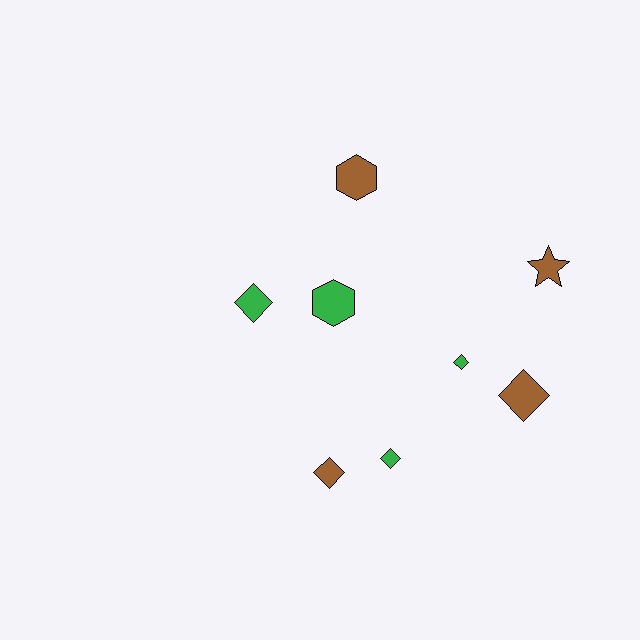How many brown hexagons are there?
There is 1 brown hexagon.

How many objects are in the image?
There are 8 objects.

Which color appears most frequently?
Brown, with 4 objects.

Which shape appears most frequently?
Diamond, with 5 objects.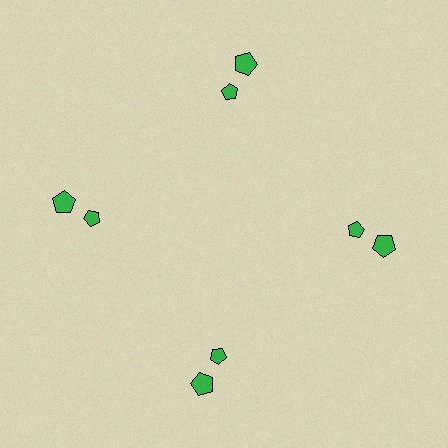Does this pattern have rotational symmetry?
Yes, this pattern has 4-fold rotational symmetry. It looks the same after rotating 90 degrees around the center.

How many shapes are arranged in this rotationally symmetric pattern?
There are 8 shapes, arranged in 4 groups of 2.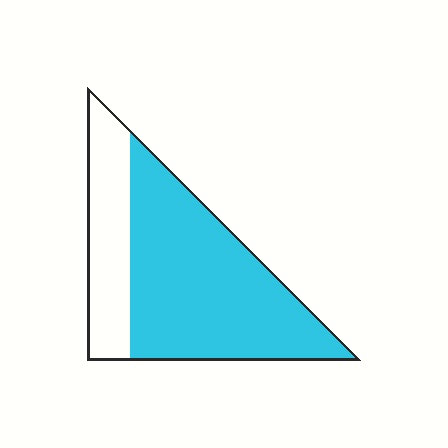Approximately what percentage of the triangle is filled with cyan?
Approximately 70%.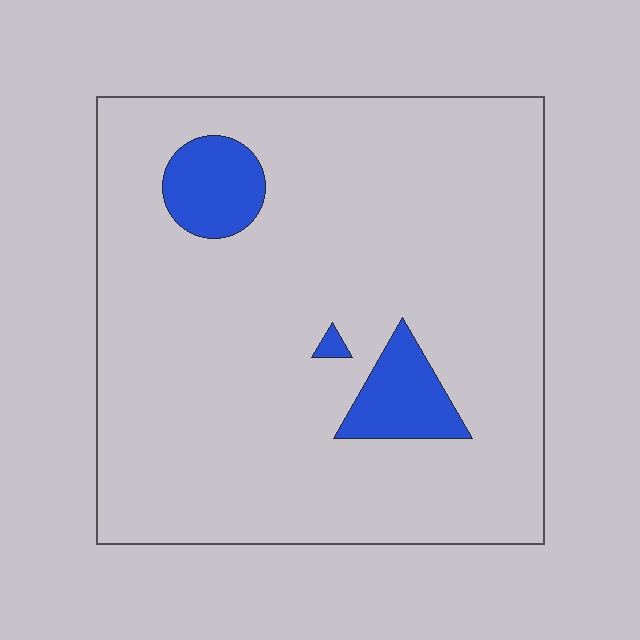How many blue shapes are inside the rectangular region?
3.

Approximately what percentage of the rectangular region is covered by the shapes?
Approximately 10%.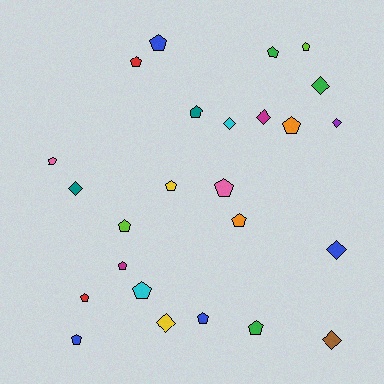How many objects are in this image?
There are 25 objects.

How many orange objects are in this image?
There are 2 orange objects.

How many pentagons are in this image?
There are 17 pentagons.